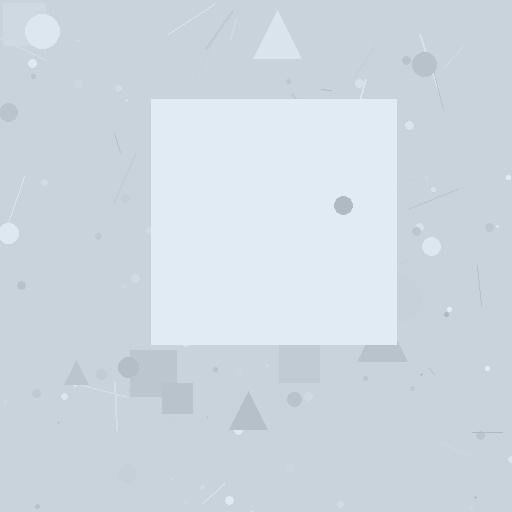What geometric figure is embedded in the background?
A square is embedded in the background.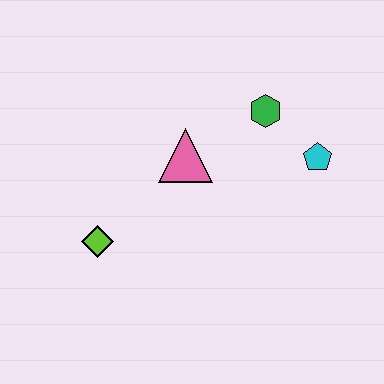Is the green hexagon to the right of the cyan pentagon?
No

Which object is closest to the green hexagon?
The cyan pentagon is closest to the green hexagon.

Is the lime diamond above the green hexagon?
No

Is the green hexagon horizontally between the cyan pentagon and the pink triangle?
Yes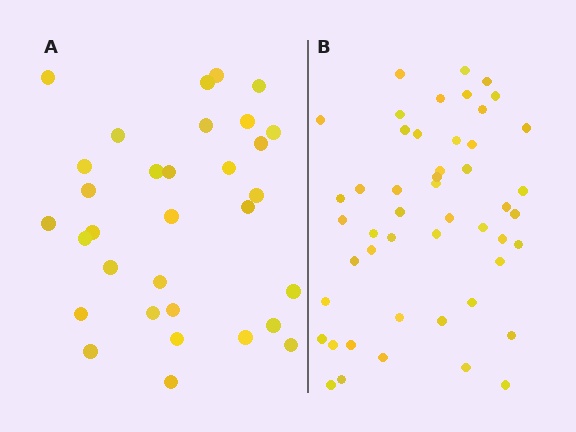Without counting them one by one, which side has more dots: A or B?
Region B (the right region) has more dots.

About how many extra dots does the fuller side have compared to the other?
Region B has approximately 15 more dots than region A.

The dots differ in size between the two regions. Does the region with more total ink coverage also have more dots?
No. Region A has more total ink coverage because its dots are larger, but region B actually contains more individual dots. Total area can be misleading — the number of items is what matters here.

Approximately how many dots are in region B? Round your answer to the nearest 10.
About 50 dots. (The exact count is 49, which rounds to 50.)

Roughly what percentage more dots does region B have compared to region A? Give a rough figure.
About 55% more.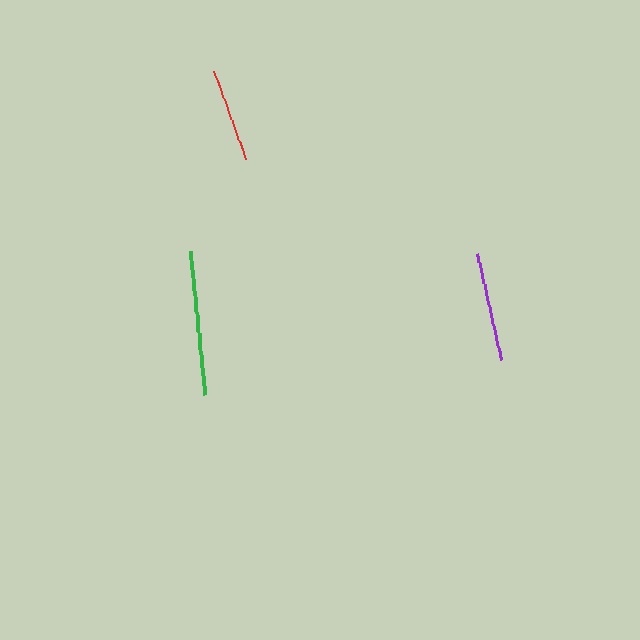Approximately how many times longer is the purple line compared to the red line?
The purple line is approximately 1.1 times the length of the red line.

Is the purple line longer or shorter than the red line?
The purple line is longer than the red line.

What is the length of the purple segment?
The purple segment is approximately 109 pixels long.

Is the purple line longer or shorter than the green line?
The green line is longer than the purple line.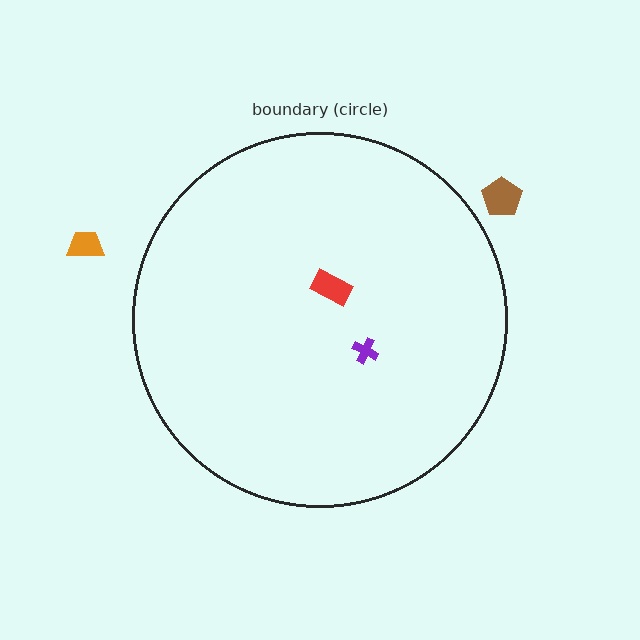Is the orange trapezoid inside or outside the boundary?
Outside.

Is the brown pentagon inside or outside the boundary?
Outside.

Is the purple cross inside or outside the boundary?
Inside.